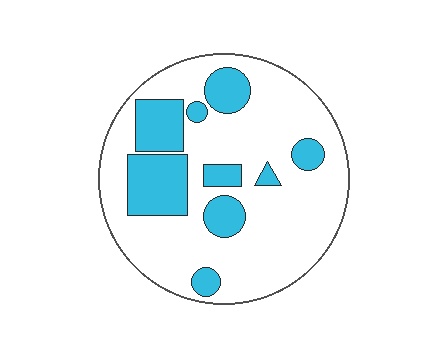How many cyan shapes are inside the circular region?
9.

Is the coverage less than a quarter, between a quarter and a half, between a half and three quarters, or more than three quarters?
Between a quarter and a half.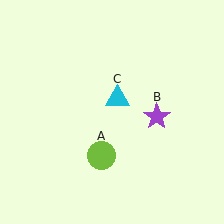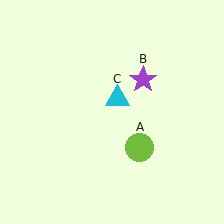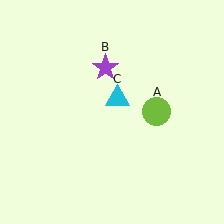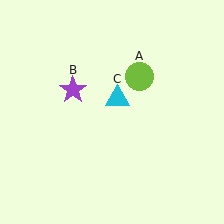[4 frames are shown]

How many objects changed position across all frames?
2 objects changed position: lime circle (object A), purple star (object B).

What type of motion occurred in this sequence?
The lime circle (object A), purple star (object B) rotated counterclockwise around the center of the scene.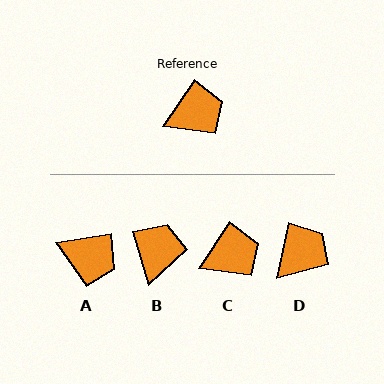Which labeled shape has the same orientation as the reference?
C.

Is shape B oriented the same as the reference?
No, it is off by about 51 degrees.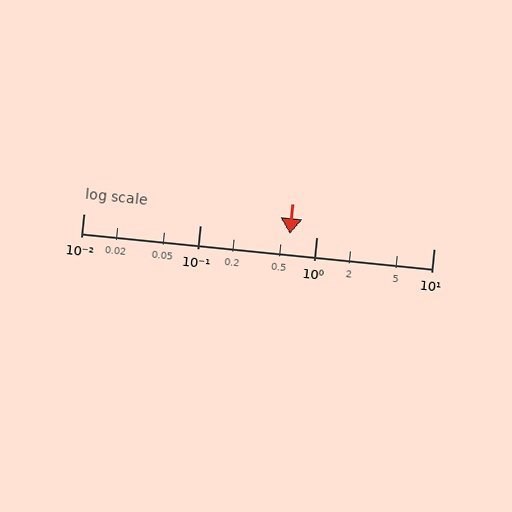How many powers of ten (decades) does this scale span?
The scale spans 3 decades, from 0.01 to 10.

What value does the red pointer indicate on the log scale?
The pointer indicates approximately 0.59.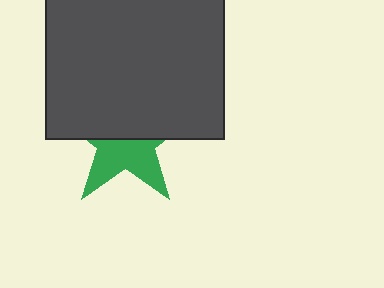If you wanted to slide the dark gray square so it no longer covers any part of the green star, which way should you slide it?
Slide it up — that is the most direct way to separate the two shapes.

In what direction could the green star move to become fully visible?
The green star could move down. That would shift it out from behind the dark gray square entirely.